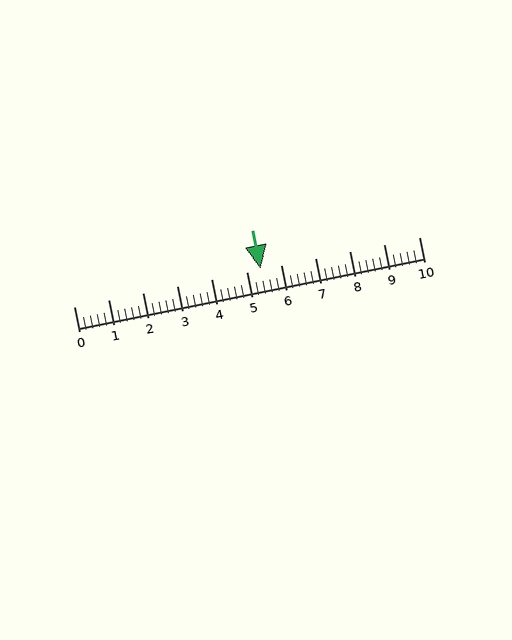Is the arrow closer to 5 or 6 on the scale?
The arrow is closer to 5.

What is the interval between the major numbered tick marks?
The major tick marks are spaced 1 units apart.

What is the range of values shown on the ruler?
The ruler shows values from 0 to 10.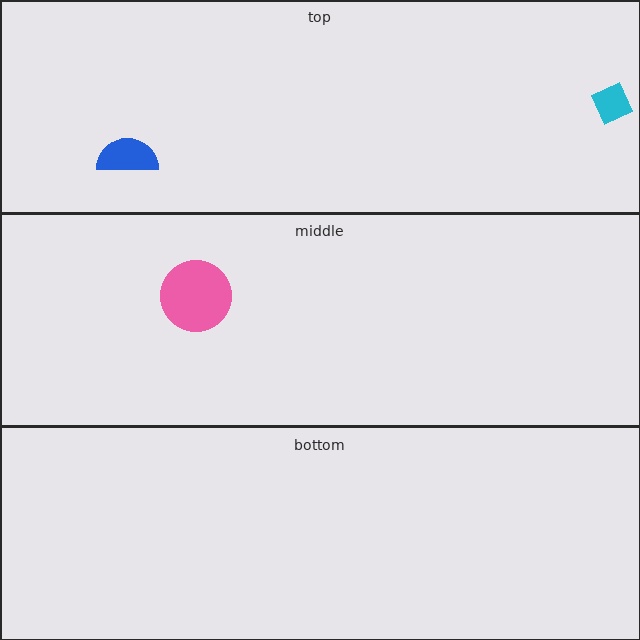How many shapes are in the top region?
2.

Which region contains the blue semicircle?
The top region.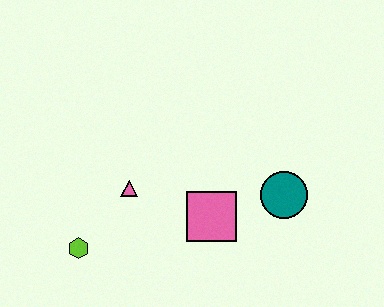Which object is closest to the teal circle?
The pink square is closest to the teal circle.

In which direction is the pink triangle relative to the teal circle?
The pink triangle is to the left of the teal circle.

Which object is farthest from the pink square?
The lime hexagon is farthest from the pink square.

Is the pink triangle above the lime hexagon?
Yes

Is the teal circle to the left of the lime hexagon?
No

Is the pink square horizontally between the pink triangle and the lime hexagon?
No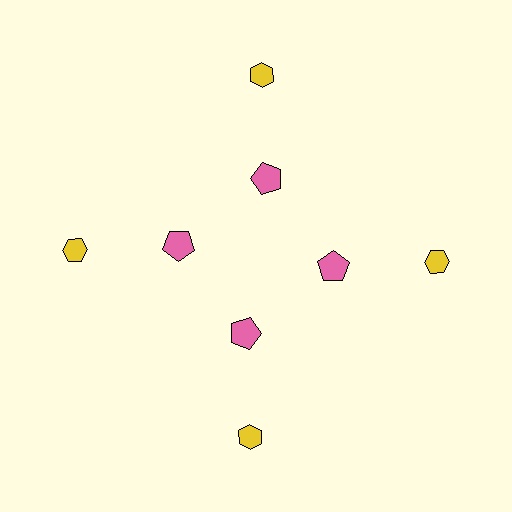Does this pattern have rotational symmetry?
Yes, this pattern has 4-fold rotational symmetry. It looks the same after rotating 90 degrees around the center.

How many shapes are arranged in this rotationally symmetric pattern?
There are 8 shapes, arranged in 4 groups of 2.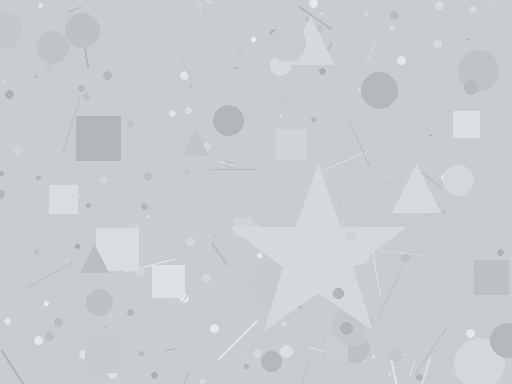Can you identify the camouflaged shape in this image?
The camouflaged shape is a star.